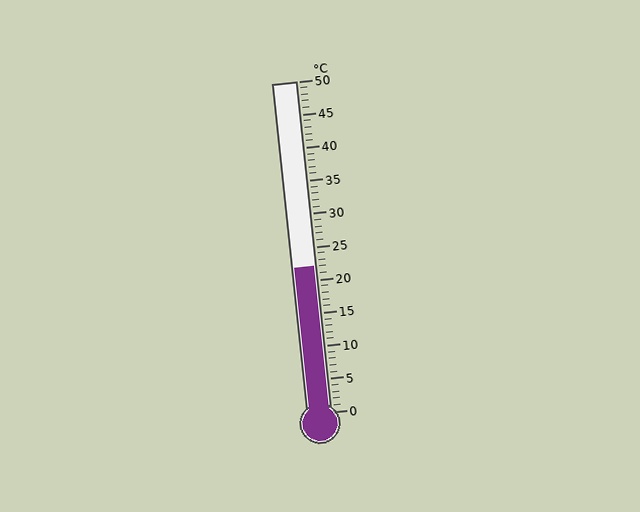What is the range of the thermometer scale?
The thermometer scale ranges from 0°C to 50°C.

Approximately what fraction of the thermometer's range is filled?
The thermometer is filled to approximately 45% of its range.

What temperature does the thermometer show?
The thermometer shows approximately 22°C.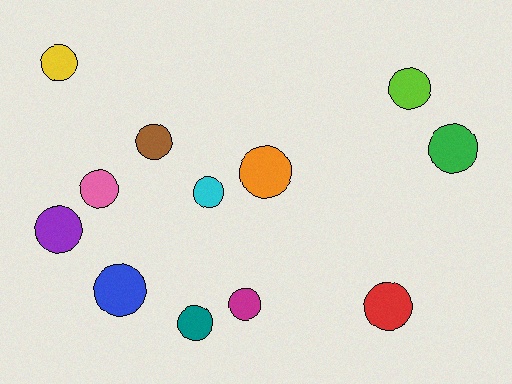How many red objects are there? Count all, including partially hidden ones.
There is 1 red object.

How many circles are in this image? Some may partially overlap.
There are 12 circles.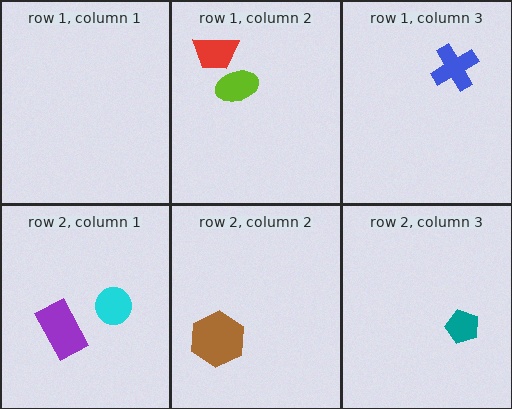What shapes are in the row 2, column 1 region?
The purple rectangle, the cyan circle.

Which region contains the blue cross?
The row 1, column 3 region.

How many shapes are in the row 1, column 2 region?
2.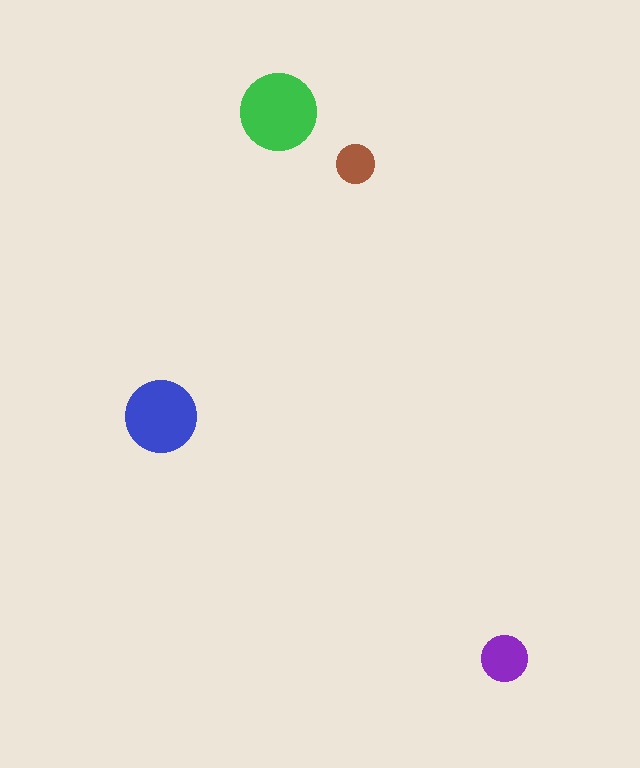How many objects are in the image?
There are 4 objects in the image.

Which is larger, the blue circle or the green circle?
The green one.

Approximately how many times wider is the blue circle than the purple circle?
About 1.5 times wider.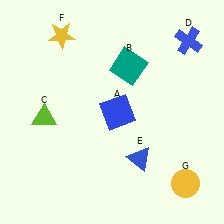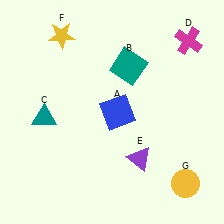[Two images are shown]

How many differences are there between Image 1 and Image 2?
There are 3 differences between the two images.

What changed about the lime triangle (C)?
In Image 1, C is lime. In Image 2, it changed to teal.